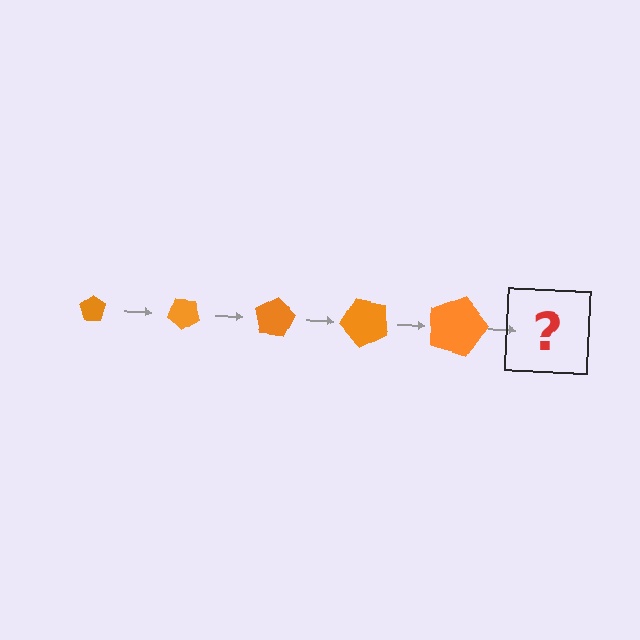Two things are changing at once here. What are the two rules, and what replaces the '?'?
The two rules are that the pentagon grows larger each step and it rotates 40 degrees each step. The '?' should be a pentagon, larger than the previous one and rotated 200 degrees from the start.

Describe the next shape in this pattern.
It should be a pentagon, larger than the previous one and rotated 200 degrees from the start.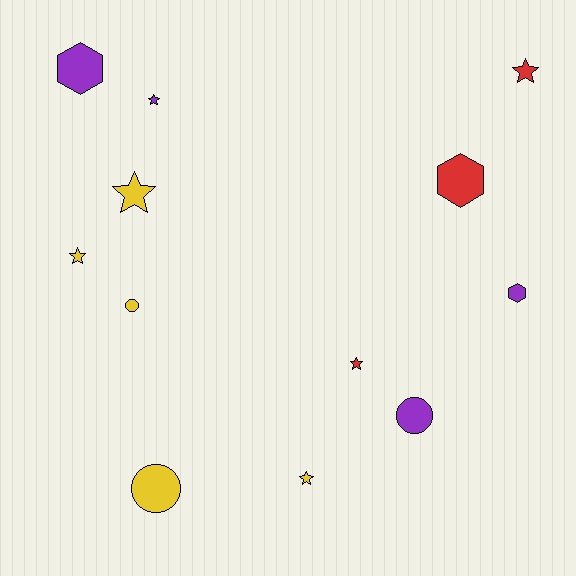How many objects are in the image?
There are 12 objects.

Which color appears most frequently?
Yellow, with 5 objects.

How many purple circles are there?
There is 1 purple circle.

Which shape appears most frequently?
Star, with 6 objects.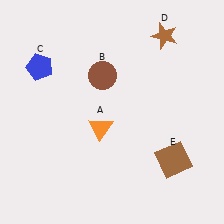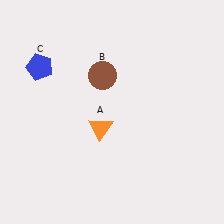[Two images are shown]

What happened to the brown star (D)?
The brown star (D) was removed in Image 2. It was in the top-right area of Image 1.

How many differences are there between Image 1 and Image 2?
There are 2 differences between the two images.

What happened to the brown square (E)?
The brown square (E) was removed in Image 2. It was in the bottom-right area of Image 1.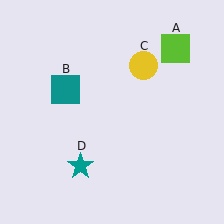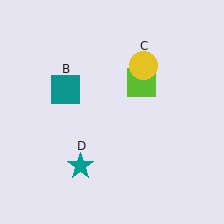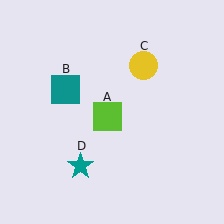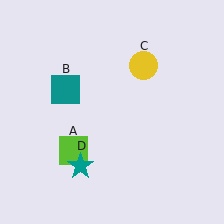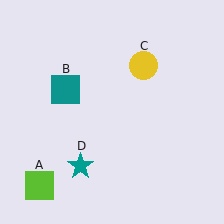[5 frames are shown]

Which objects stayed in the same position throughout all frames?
Teal square (object B) and yellow circle (object C) and teal star (object D) remained stationary.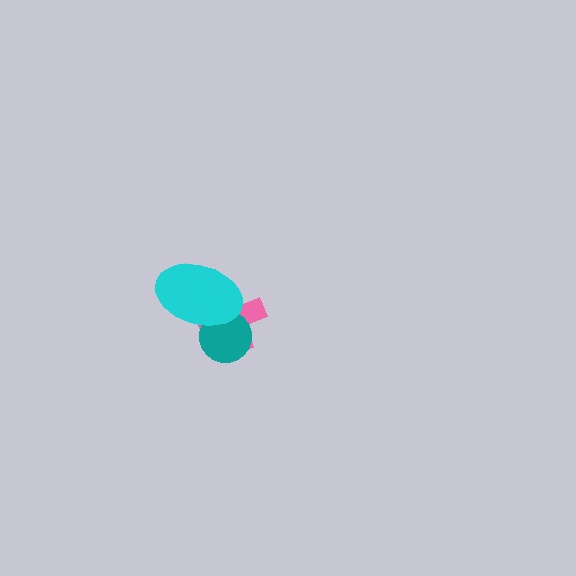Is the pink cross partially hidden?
Yes, it is partially covered by another shape.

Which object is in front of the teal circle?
The cyan ellipse is in front of the teal circle.